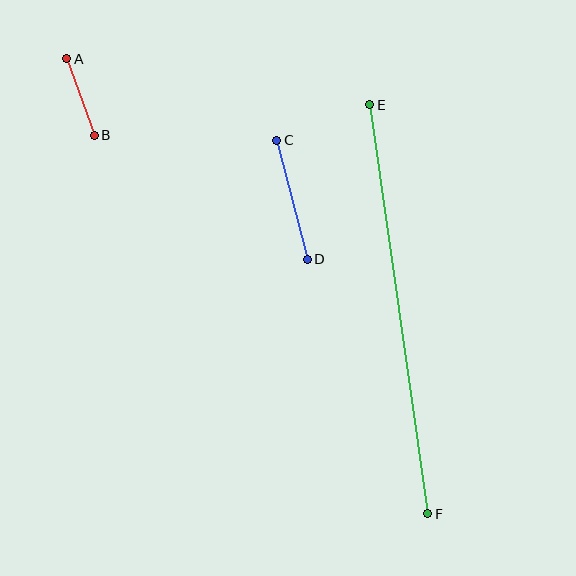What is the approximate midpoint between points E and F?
The midpoint is at approximately (399, 309) pixels.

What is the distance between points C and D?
The distance is approximately 123 pixels.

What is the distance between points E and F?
The distance is approximately 413 pixels.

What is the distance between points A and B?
The distance is approximately 81 pixels.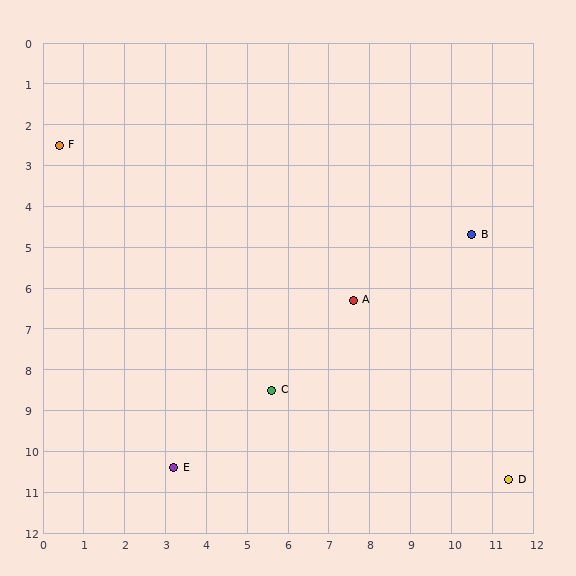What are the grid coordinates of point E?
Point E is at approximately (3.2, 10.4).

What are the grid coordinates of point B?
Point B is at approximately (10.5, 4.7).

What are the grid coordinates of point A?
Point A is at approximately (7.6, 6.3).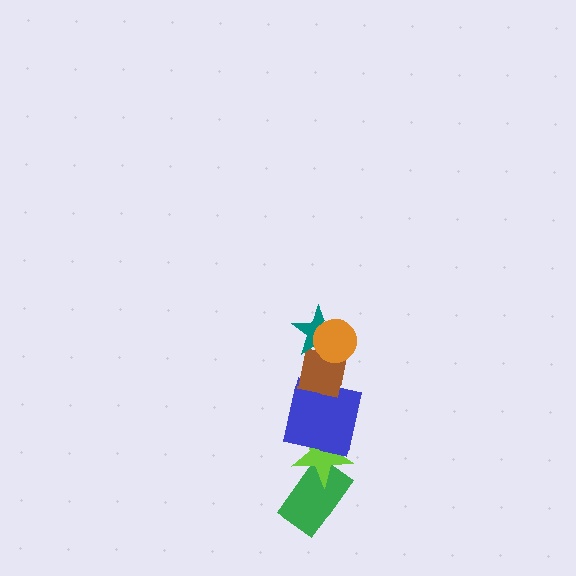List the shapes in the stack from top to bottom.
From top to bottom: the orange circle, the teal star, the brown square, the blue square, the lime star, the green rectangle.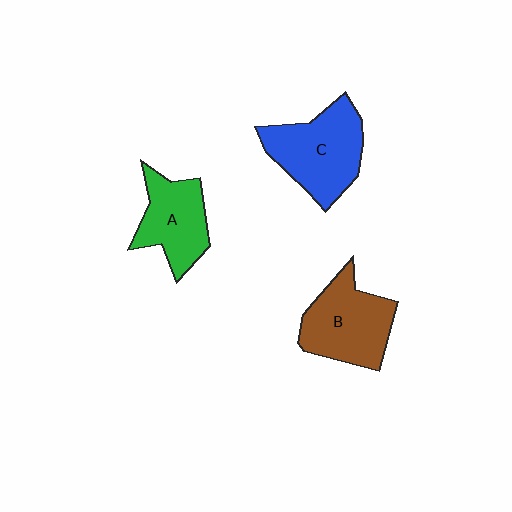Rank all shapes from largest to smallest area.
From largest to smallest: C (blue), B (brown), A (green).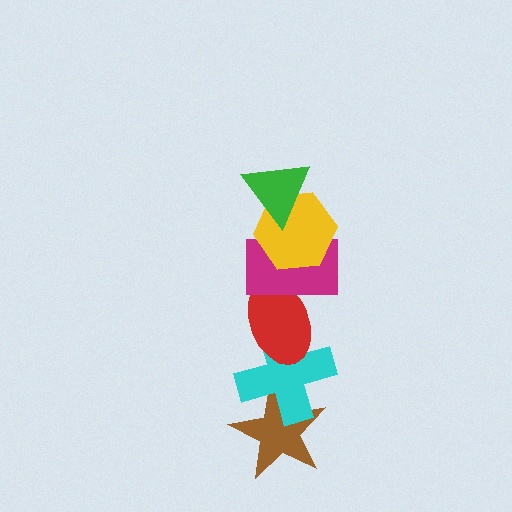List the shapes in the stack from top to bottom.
From top to bottom: the green triangle, the yellow hexagon, the magenta rectangle, the red ellipse, the cyan cross, the brown star.